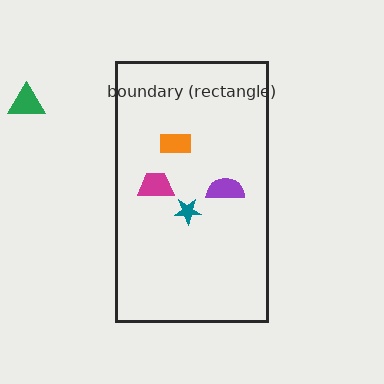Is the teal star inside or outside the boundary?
Inside.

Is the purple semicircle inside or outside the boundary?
Inside.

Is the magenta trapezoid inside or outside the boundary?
Inside.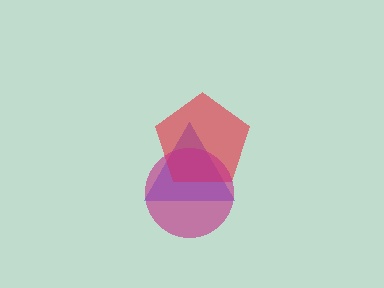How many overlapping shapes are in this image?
There are 3 overlapping shapes in the image.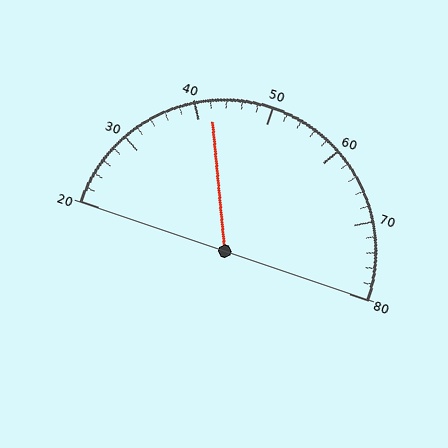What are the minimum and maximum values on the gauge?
The gauge ranges from 20 to 80.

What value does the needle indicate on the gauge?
The needle indicates approximately 42.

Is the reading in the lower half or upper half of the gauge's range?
The reading is in the lower half of the range (20 to 80).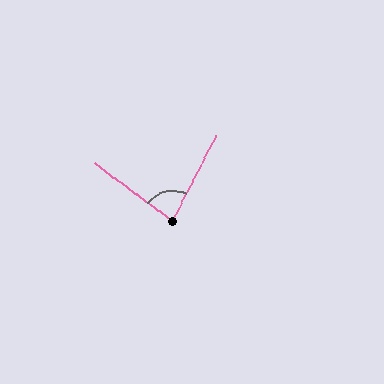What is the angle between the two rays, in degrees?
Approximately 81 degrees.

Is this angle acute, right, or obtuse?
It is acute.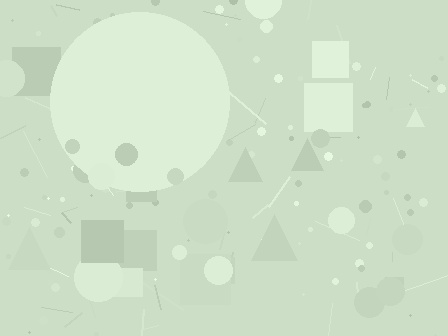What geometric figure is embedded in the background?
A circle is embedded in the background.